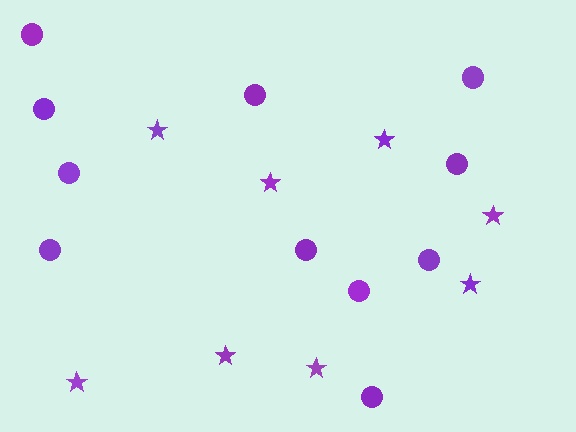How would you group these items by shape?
There are 2 groups: one group of circles (11) and one group of stars (8).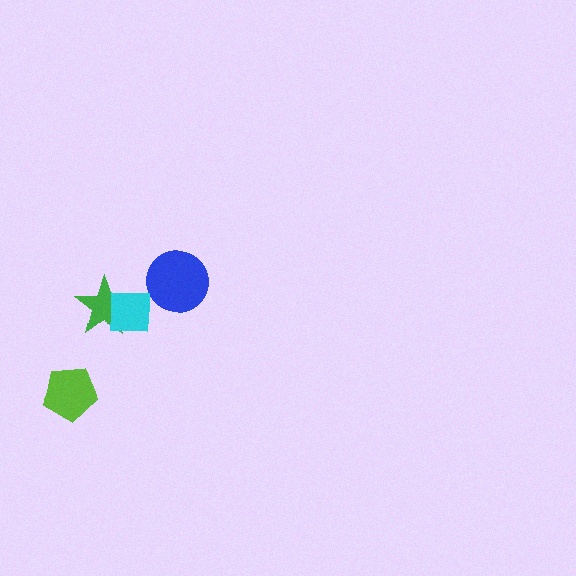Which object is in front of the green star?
The cyan square is in front of the green star.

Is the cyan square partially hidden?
No, no other shape covers it.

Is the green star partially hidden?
Yes, it is partially covered by another shape.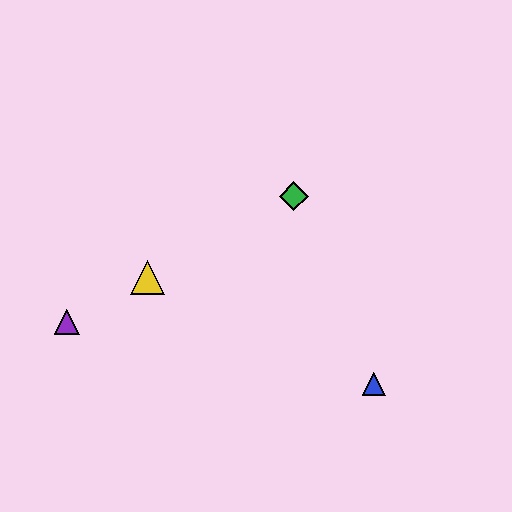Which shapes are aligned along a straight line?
The red triangle, the green diamond, the yellow triangle, the purple triangle are aligned along a straight line.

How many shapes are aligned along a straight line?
4 shapes (the red triangle, the green diamond, the yellow triangle, the purple triangle) are aligned along a straight line.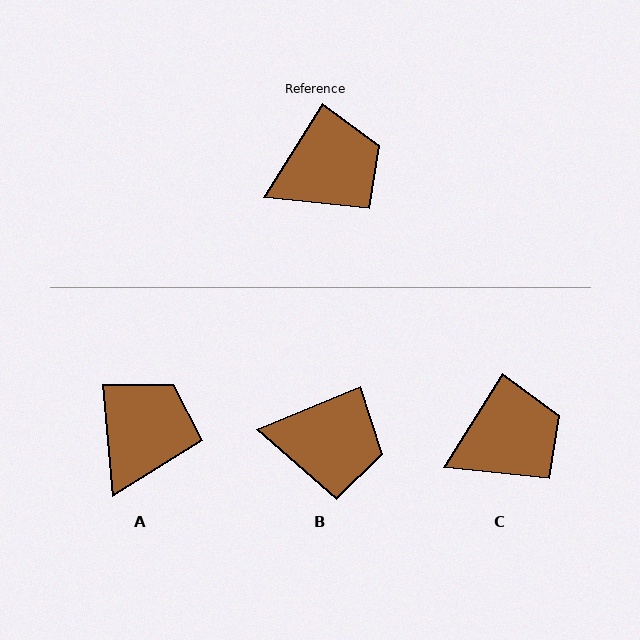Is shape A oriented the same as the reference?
No, it is off by about 37 degrees.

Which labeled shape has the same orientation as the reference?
C.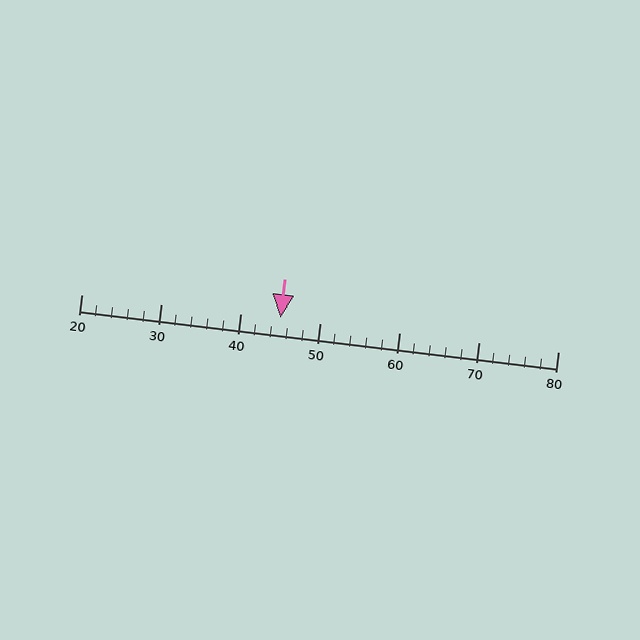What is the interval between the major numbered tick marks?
The major tick marks are spaced 10 units apart.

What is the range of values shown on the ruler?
The ruler shows values from 20 to 80.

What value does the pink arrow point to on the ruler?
The pink arrow points to approximately 45.